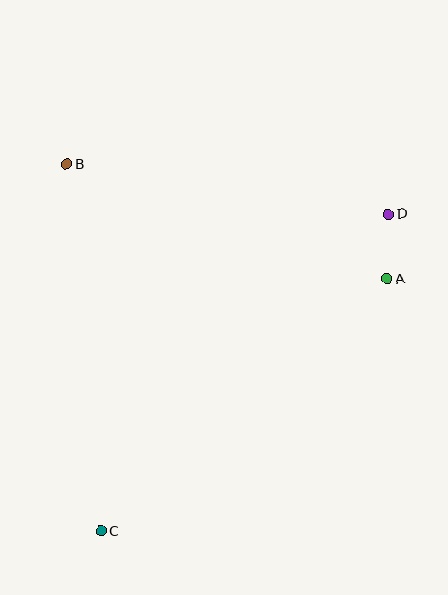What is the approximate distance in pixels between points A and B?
The distance between A and B is approximately 340 pixels.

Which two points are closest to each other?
Points A and D are closest to each other.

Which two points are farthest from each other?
Points C and D are farthest from each other.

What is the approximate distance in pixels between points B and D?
The distance between B and D is approximately 326 pixels.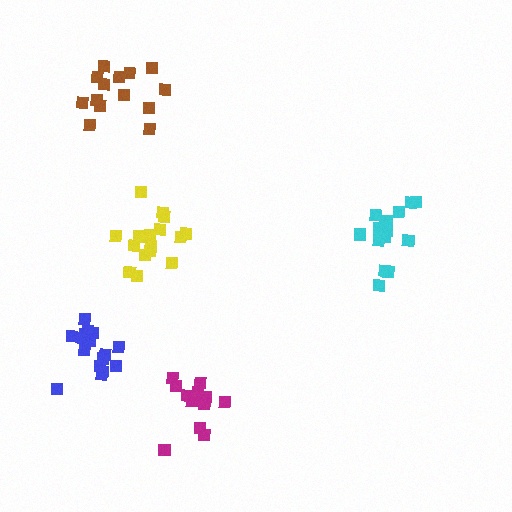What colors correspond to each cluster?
The clusters are colored: cyan, blue, brown, yellow, magenta.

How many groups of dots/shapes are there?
There are 5 groups.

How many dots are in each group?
Group 1: 16 dots, Group 2: 16 dots, Group 3: 14 dots, Group 4: 17 dots, Group 5: 12 dots (75 total).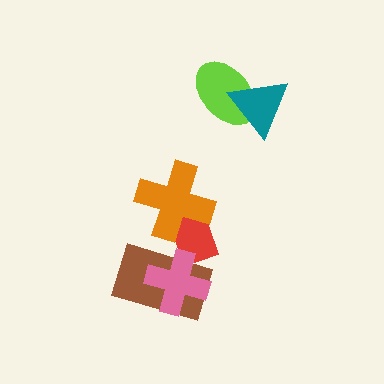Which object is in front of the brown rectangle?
The pink cross is in front of the brown rectangle.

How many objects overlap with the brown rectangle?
2 objects overlap with the brown rectangle.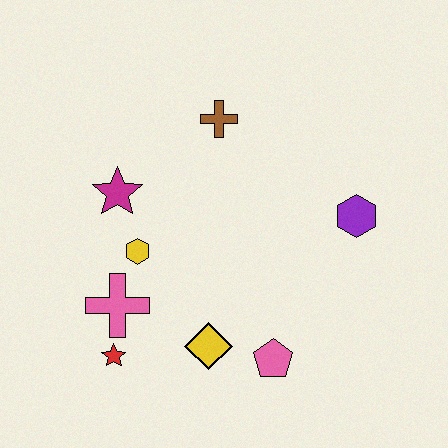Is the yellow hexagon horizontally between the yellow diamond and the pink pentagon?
No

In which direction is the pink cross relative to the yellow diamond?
The pink cross is to the left of the yellow diamond.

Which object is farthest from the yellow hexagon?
The purple hexagon is farthest from the yellow hexagon.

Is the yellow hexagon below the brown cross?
Yes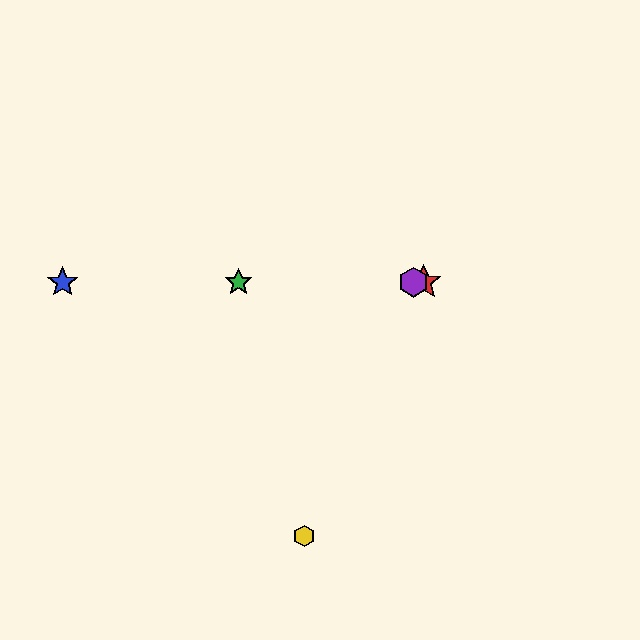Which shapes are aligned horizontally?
The red star, the blue star, the green star, the purple hexagon are aligned horizontally.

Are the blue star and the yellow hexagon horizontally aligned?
No, the blue star is at y≈282 and the yellow hexagon is at y≈536.